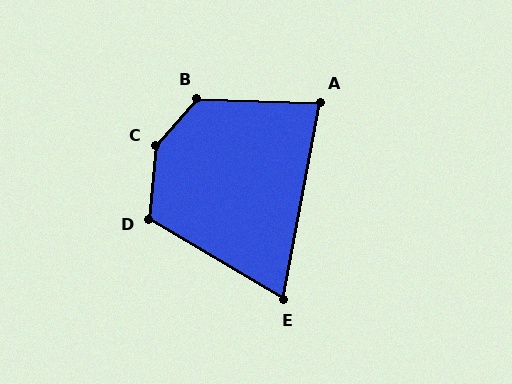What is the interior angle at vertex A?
Approximately 81 degrees (acute).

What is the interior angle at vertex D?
Approximately 116 degrees (obtuse).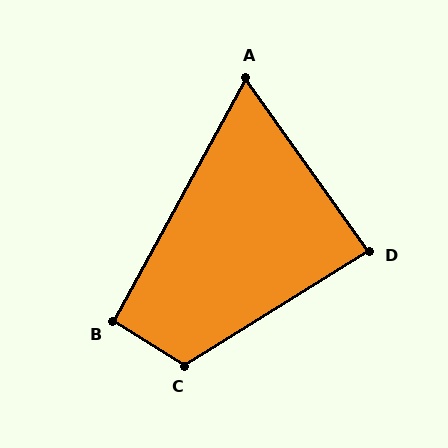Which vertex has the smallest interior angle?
A, at approximately 64 degrees.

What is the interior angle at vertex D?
Approximately 86 degrees (approximately right).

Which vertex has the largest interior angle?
C, at approximately 116 degrees.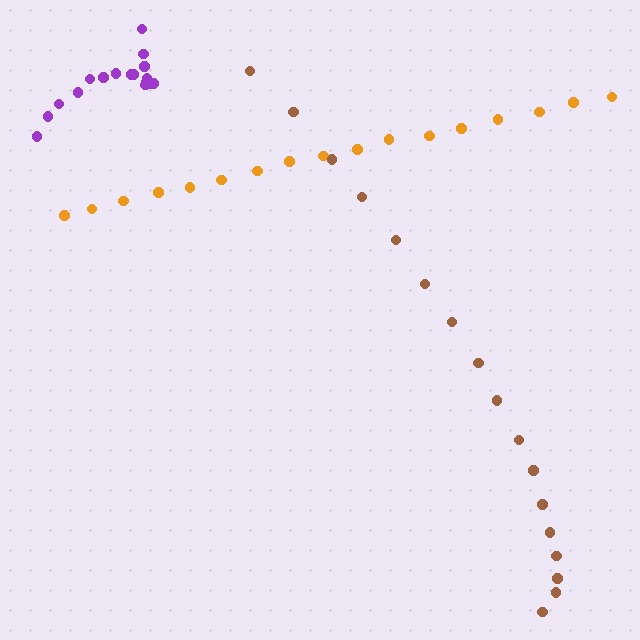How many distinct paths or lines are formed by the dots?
There are 3 distinct paths.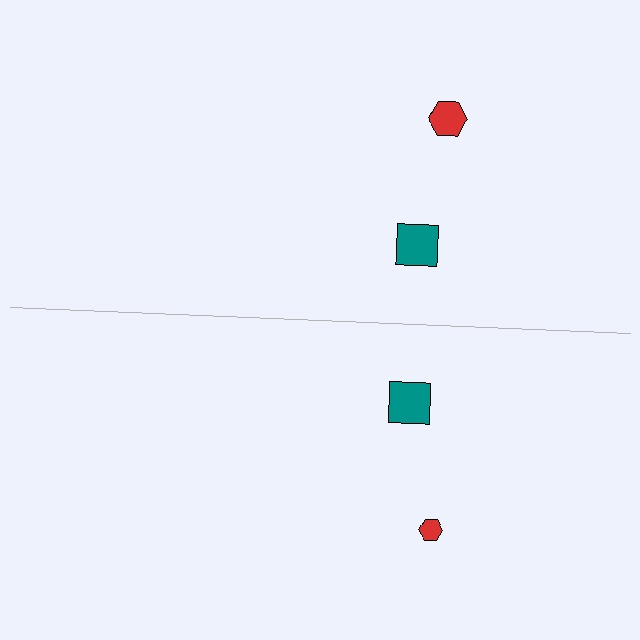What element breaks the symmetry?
The red hexagon on the bottom side has a different size than its mirror counterpart.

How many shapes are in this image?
There are 4 shapes in this image.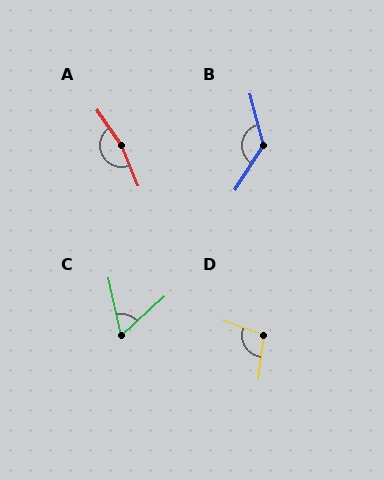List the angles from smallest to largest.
C (61°), D (103°), B (133°), A (168°).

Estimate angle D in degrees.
Approximately 103 degrees.